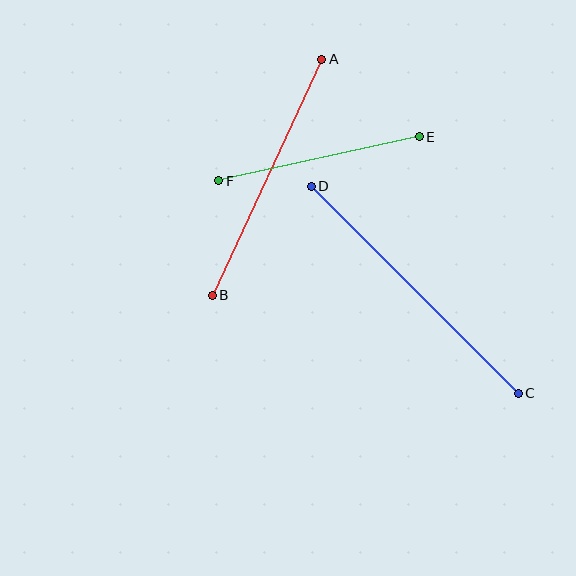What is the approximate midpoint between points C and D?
The midpoint is at approximately (415, 290) pixels.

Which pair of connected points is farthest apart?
Points C and D are farthest apart.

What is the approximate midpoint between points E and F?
The midpoint is at approximately (319, 159) pixels.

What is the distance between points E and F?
The distance is approximately 205 pixels.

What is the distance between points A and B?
The distance is approximately 260 pixels.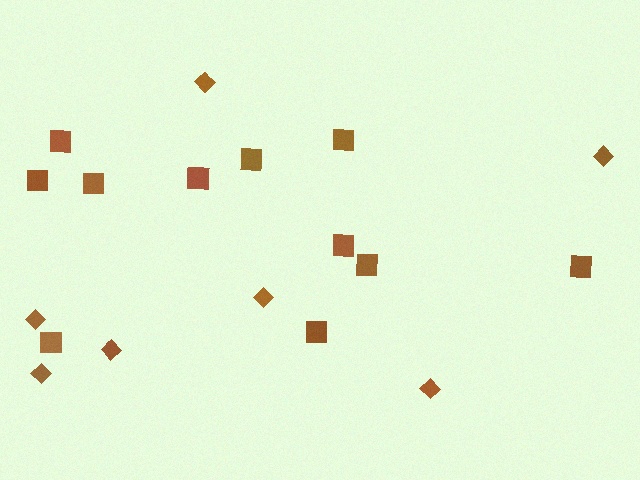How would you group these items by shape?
There are 2 groups: one group of diamonds (7) and one group of squares (11).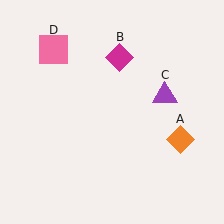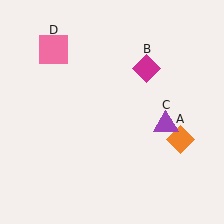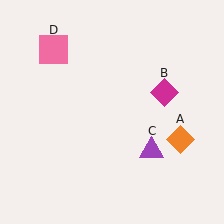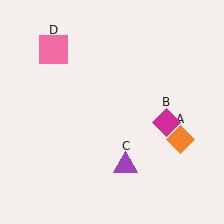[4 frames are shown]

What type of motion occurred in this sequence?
The magenta diamond (object B), purple triangle (object C) rotated clockwise around the center of the scene.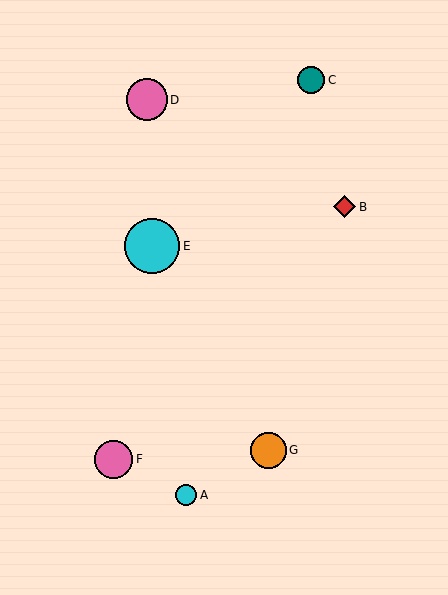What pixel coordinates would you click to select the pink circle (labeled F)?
Click at (114, 459) to select the pink circle F.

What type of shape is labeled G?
Shape G is an orange circle.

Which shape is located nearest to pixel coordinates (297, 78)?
The teal circle (labeled C) at (311, 80) is nearest to that location.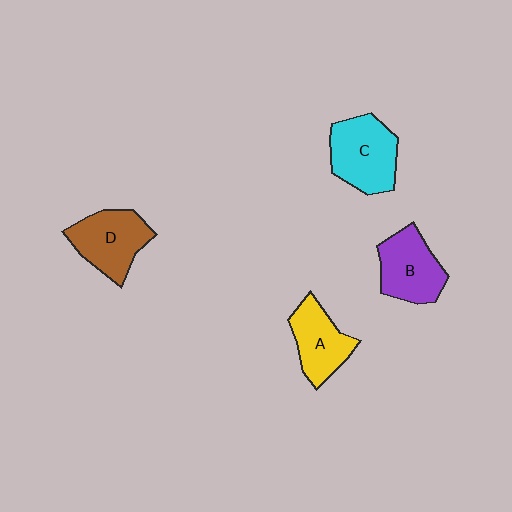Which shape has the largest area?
Shape C (cyan).